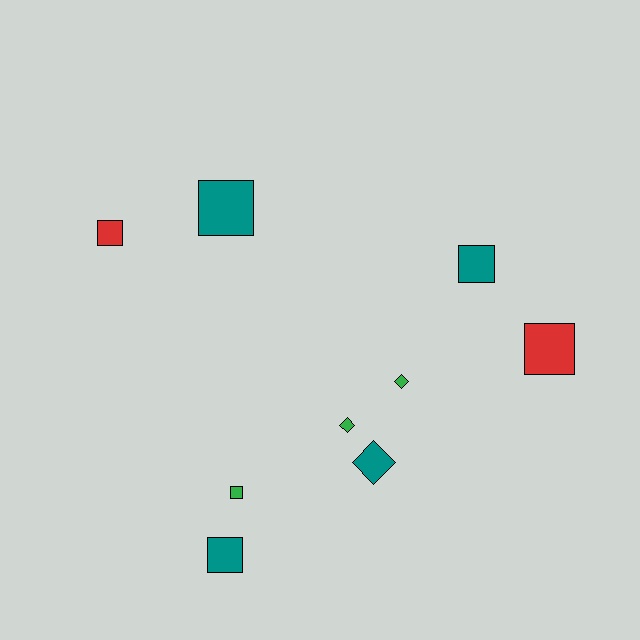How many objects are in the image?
There are 9 objects.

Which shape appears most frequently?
Square, with 6 objects.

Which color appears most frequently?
Teal, with 4 objects.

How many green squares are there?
There is 1 green square.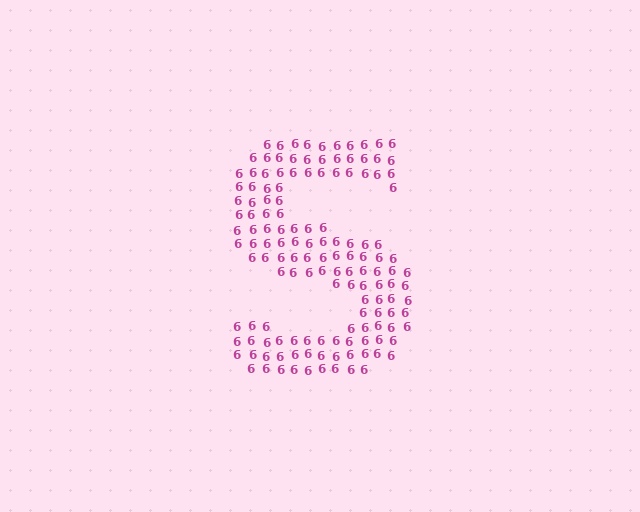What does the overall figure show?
The overall figure shows the letter S.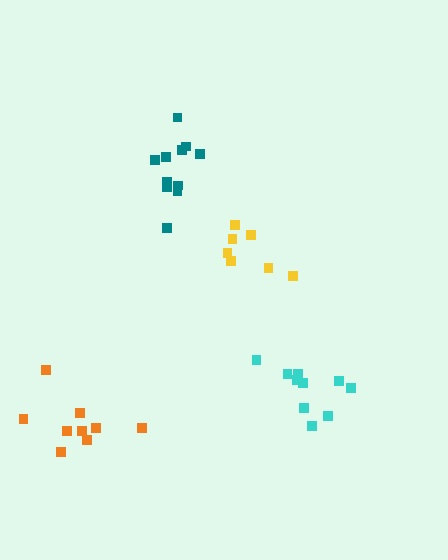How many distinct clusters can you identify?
There are 4 distinct clusters.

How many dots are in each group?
Group 1: 7 dots, Group 2: 10 dots, Group 3: 9 dots, Group 4: 11 dots (37 total).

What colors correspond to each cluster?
The clusters are colored: yellow, cyan, orange, teal.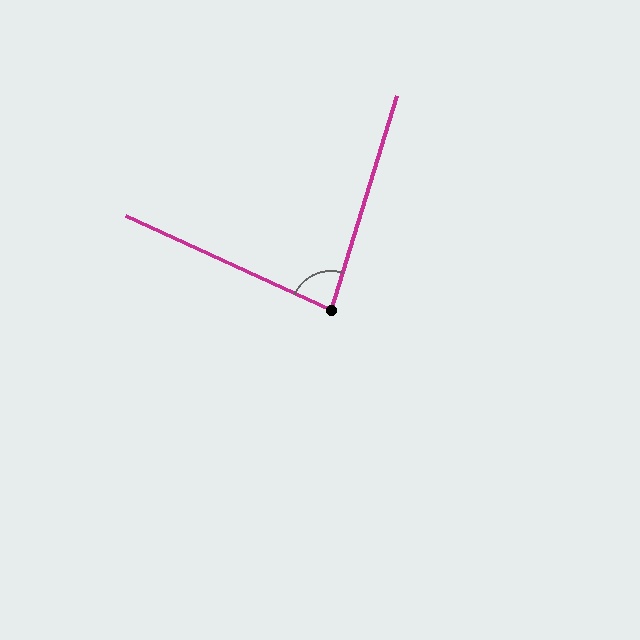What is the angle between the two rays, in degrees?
Approximately 82 degrees.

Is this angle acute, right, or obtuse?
It is acute.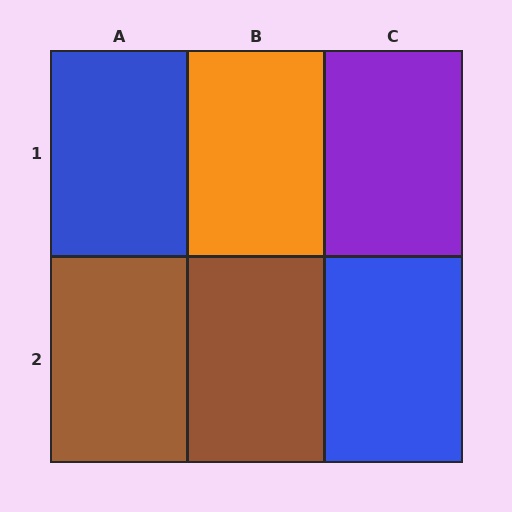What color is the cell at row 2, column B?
Brown.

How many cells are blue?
2 cells are blue.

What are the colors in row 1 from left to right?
Blue, orange, purple.